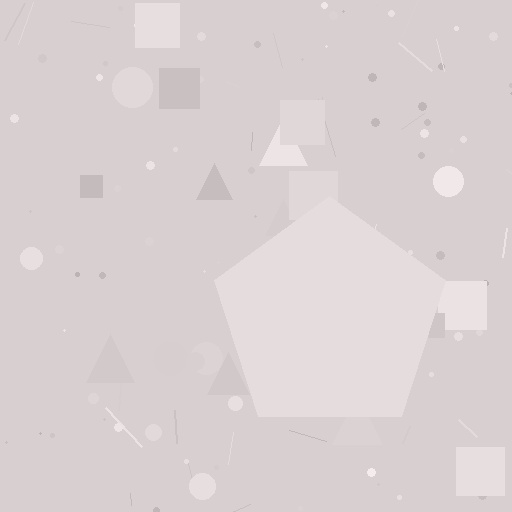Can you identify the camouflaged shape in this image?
The camouflaged shape is a pentagon.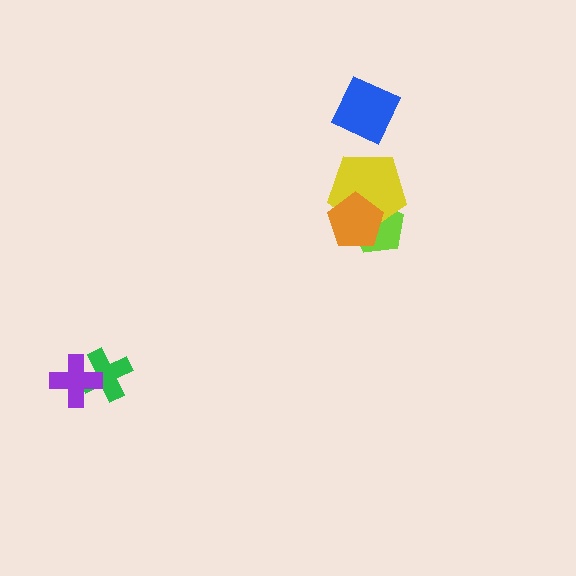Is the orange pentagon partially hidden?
No, no other shape covers it.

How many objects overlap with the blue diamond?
0 objects overlap with the blue diamond.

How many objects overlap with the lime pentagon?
2 objects overlap with the lime pentagon.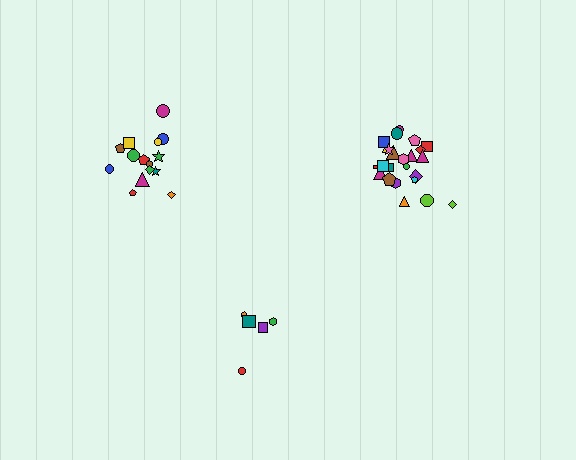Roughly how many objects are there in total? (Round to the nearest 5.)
Roughly 45 objects in total.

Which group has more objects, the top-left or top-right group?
The top-right group.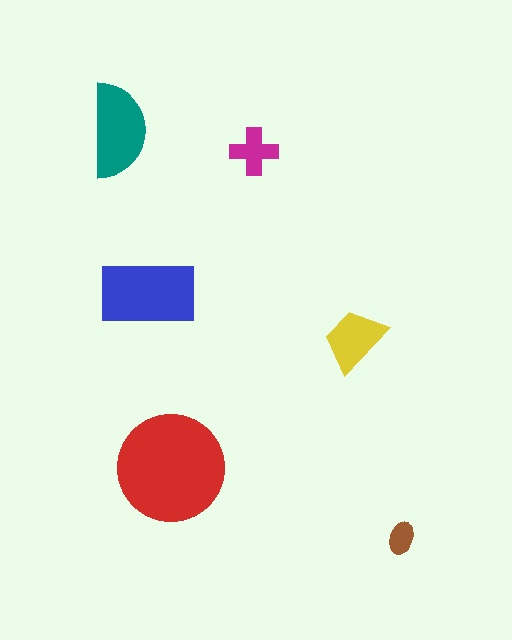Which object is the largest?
The red circle.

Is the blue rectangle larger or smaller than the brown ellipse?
Larger.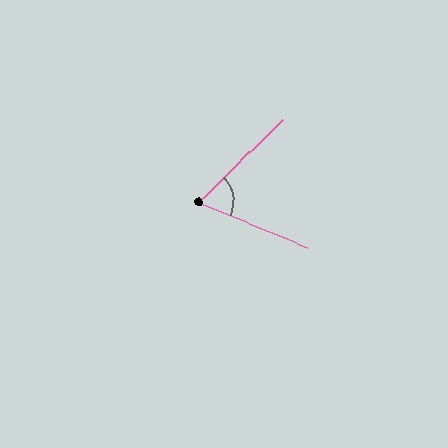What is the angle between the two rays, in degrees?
Approximately 67 degrees.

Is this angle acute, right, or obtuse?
It is acute.